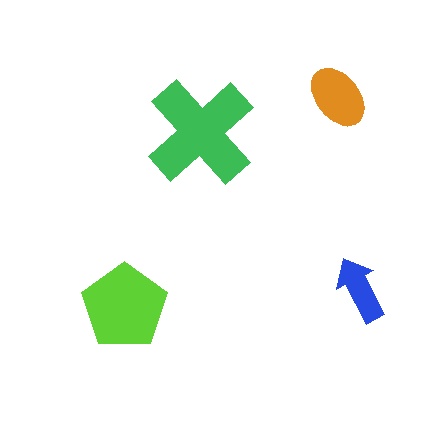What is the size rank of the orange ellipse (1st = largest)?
3rd.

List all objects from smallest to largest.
The blue arrow, the orange ellipse, the lime pentagon, the green cross.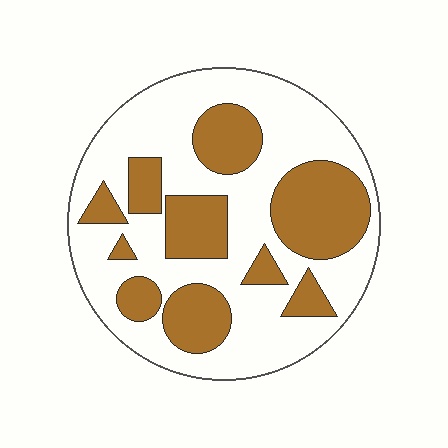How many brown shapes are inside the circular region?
10.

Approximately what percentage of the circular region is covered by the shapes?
Approximately 35%.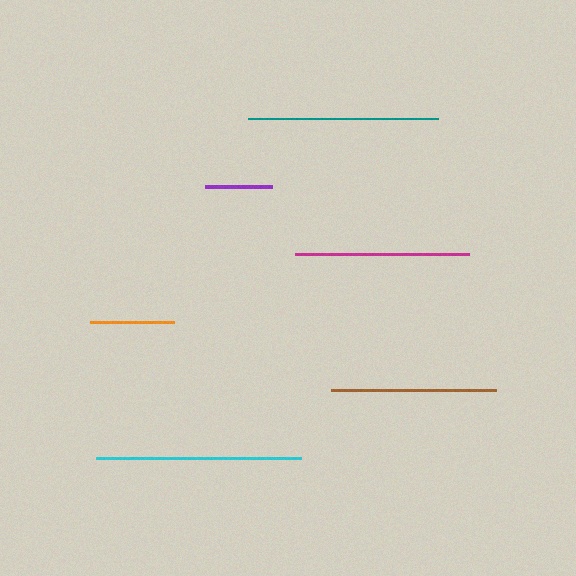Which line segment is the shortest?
The purple line is the shortest at approximately 67 pixels.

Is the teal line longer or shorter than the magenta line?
The teal line is longer than the magenta line.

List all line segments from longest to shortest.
From longest to shortest: cyan, teal, magenta, brown, orange, purple.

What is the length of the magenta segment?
The magenta segment is approximately 174 pixels long.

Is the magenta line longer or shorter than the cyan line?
The cyan line is longer than the magenta line.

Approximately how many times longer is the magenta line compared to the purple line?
The magenta line is approximately 2.6 times the length of the purple line.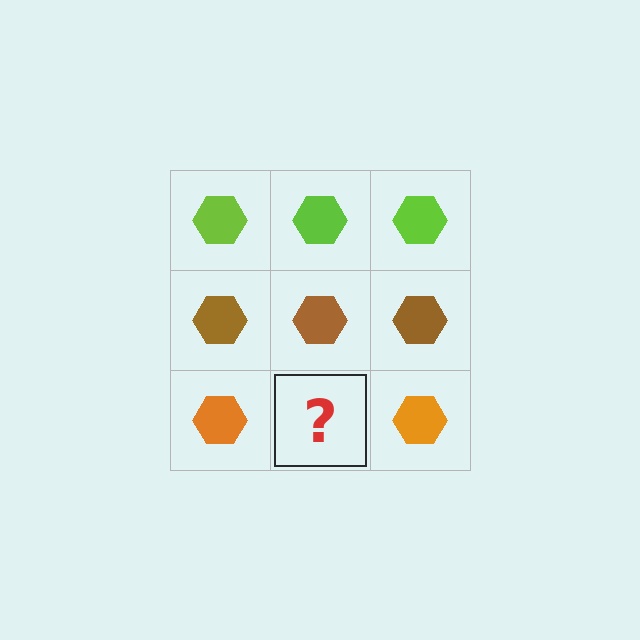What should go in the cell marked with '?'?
The missing cell should contain an orange hexagon.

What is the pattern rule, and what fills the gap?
The rule is that each row has a consistent color. The gap should be filled with an orange hexagon.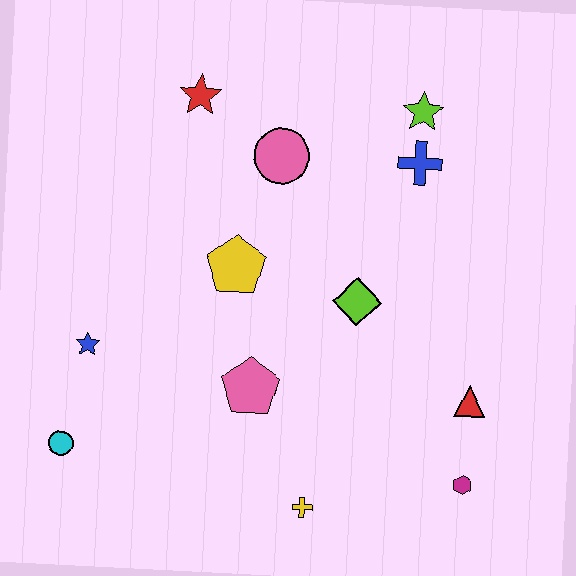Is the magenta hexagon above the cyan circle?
No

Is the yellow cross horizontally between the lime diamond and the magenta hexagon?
No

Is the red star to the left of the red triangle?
Yes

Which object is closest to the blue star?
The cyan circle is closest to the blue star.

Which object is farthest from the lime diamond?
The cyan circle is farthest from the lime diamond.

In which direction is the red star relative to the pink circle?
The red star is to the left of the pink circle.